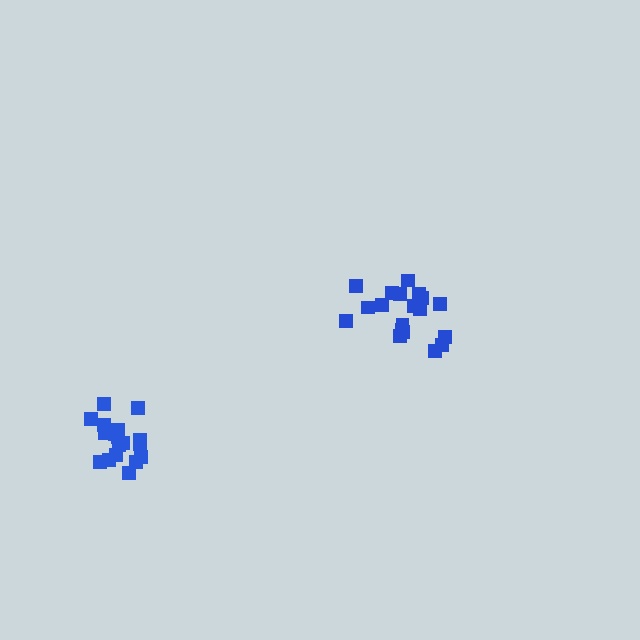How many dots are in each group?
Group 1: 19 dots, Group 2: 18 dots (37 total).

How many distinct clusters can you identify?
There are 2 distinct clusters.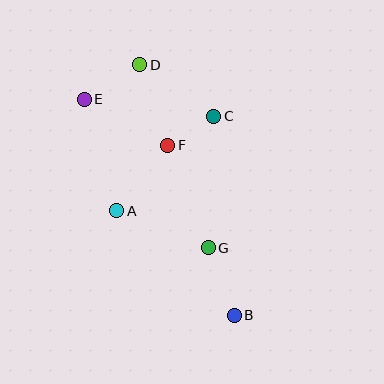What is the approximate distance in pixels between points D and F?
The distance between D and F is approximately 85 pixels.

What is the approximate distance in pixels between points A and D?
The distance between A and D is approximately 148 pixels.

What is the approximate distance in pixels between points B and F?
The distance between B and F is approximately 183 pixels.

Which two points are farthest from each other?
Points B and D are farthest from each other.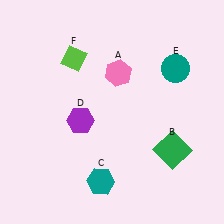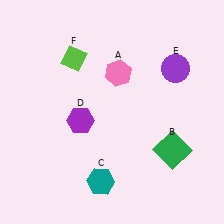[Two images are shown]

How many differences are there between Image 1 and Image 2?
There is 1 difference between the two images.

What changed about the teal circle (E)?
In Image 1, E is teal. In Image 2, it changed to purple.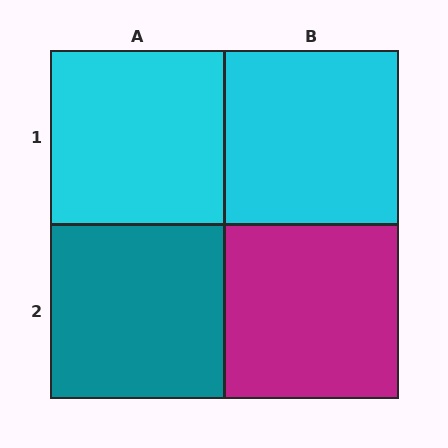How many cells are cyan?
2 cells are cyan.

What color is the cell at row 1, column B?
Cyan.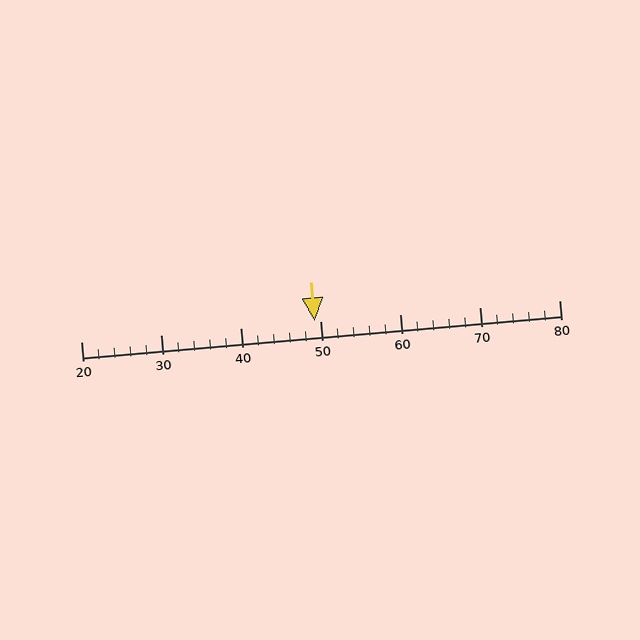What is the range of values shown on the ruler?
The ruler shows values from 20 to 80.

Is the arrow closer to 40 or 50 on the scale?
The arrow is closer to 50.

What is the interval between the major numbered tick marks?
The major tick marks are spaced 10 units apart.